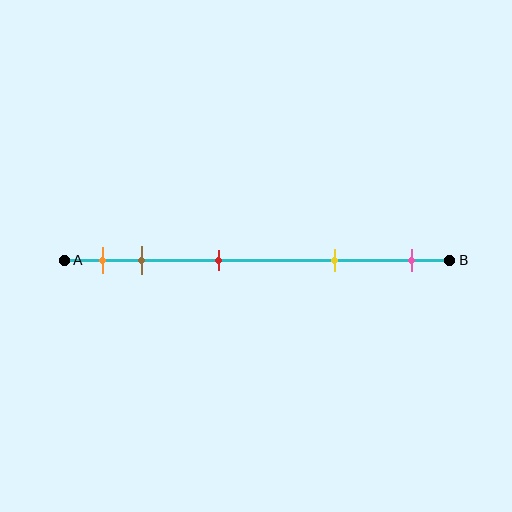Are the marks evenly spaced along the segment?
No, the marks are not evenly spaced.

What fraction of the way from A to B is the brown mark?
The brown mark is approximately 20% (0.2) of the way from A to B.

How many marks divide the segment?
There are 5 marks dividing the segment.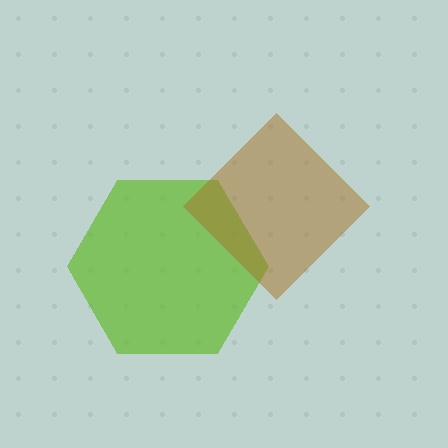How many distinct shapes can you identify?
There are 2 distinct shapes: a lime hexagon, a brown diamond.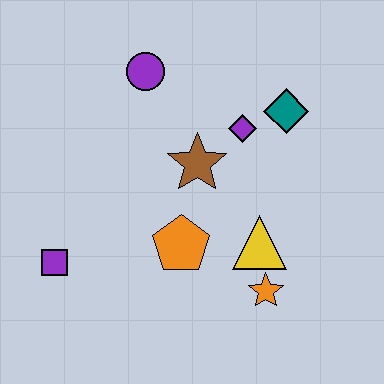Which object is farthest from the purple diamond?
The purple square is farthest from the purple diamond.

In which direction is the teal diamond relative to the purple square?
The teal diamond is to the right of the purple square.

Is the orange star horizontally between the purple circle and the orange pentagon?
No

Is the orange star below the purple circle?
Yes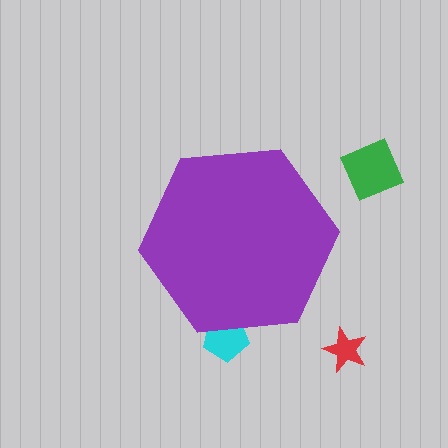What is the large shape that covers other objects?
A purple hexagon.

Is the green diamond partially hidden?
No, the green diamond is fully visible.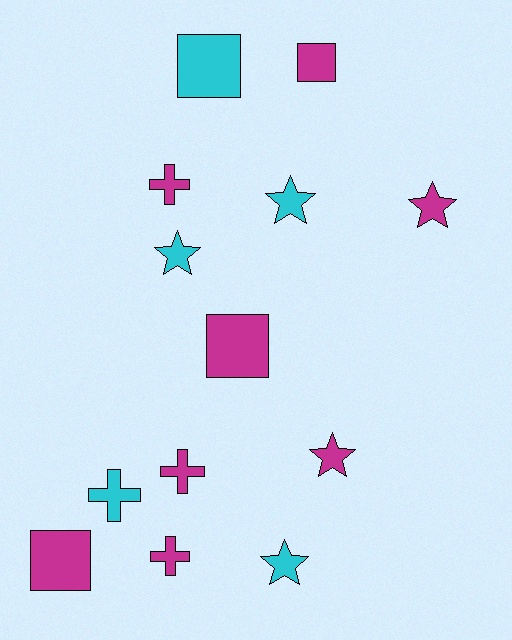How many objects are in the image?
There are 13 objects.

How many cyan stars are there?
There are 3 cyan stars.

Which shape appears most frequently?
Star, with 5 objects.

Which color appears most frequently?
Magenta, with 8 objects.